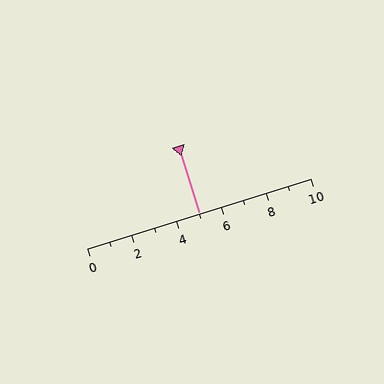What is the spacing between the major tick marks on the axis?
The major ticks are spaced 2 apart.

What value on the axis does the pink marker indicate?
The marker indicates approximately 5.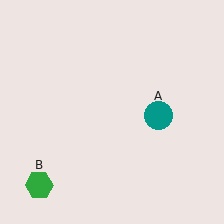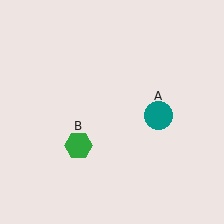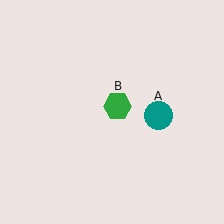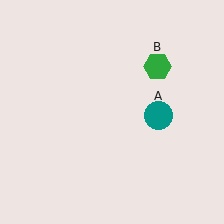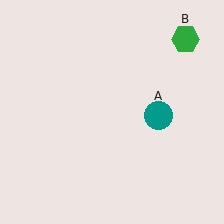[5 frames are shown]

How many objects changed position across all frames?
1 object changed position: green hexagon (object B).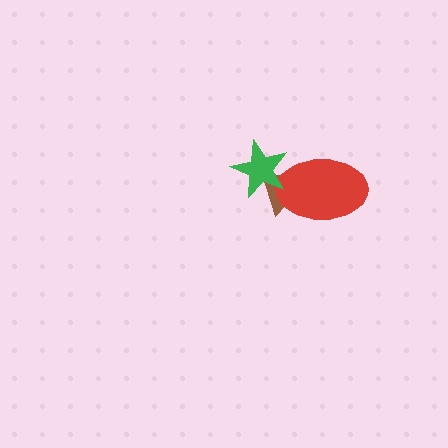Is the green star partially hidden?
No, no other shape covers it.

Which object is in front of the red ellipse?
The green star is in front of the red ellipse.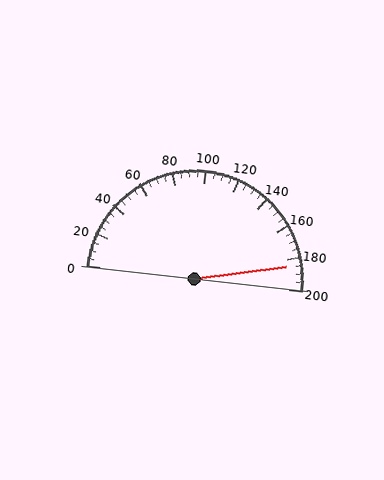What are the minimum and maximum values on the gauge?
The gauge ranges from 0 to 200.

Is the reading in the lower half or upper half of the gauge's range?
The reading is in the upper half of the range (0 to 200).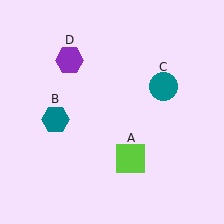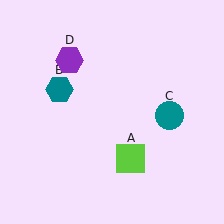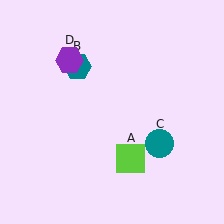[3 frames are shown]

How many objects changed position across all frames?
2 objects changed position: teal hexagon (object B), teal circle (object C).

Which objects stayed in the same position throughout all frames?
Lime square (object A) and purple hexagon (object D) remained stationary.